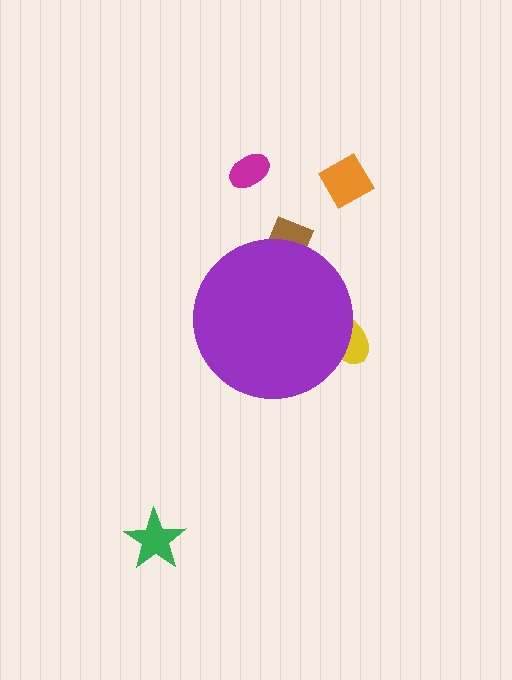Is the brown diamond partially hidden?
Yes, the brown diamond is partially hidden behind the purple circle.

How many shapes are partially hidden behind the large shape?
2 shapes are partially hidden.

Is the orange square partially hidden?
No, the orange square is fully visible.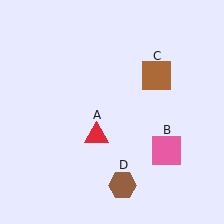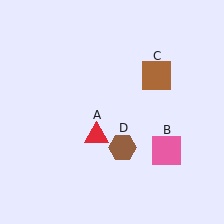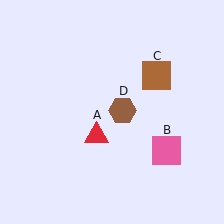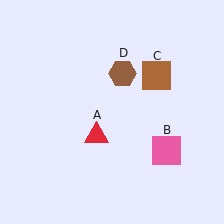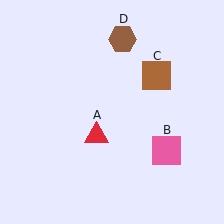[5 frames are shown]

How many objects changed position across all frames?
1 object changed position: brown hexagon (object D).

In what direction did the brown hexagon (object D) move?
The brown hexagon (object D) moved up.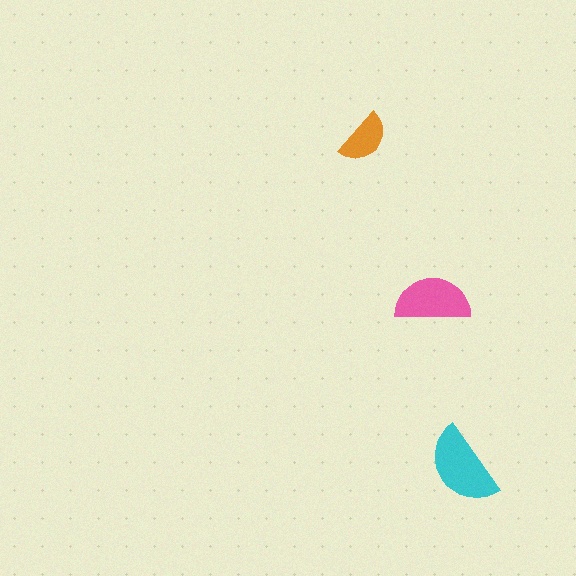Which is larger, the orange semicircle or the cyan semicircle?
The cyan one.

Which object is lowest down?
The cyan semicircle is bottommost.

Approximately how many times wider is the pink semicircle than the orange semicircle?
About 1.5 times wider.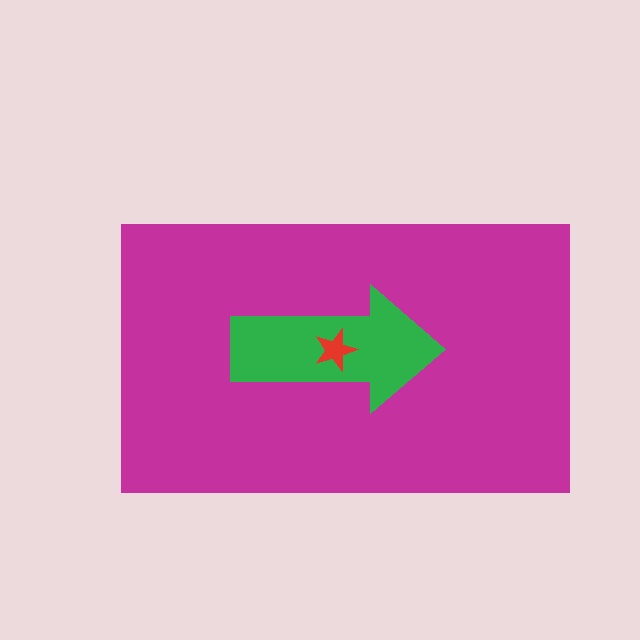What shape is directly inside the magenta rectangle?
The green arrow.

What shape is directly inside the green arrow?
The red star.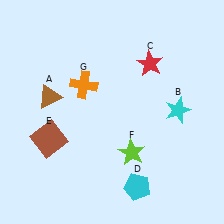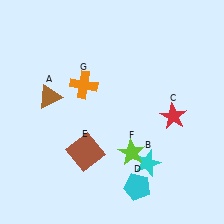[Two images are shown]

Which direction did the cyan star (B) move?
The cyan star (B) moved down.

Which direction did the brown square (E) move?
The brown square (E) moved right.